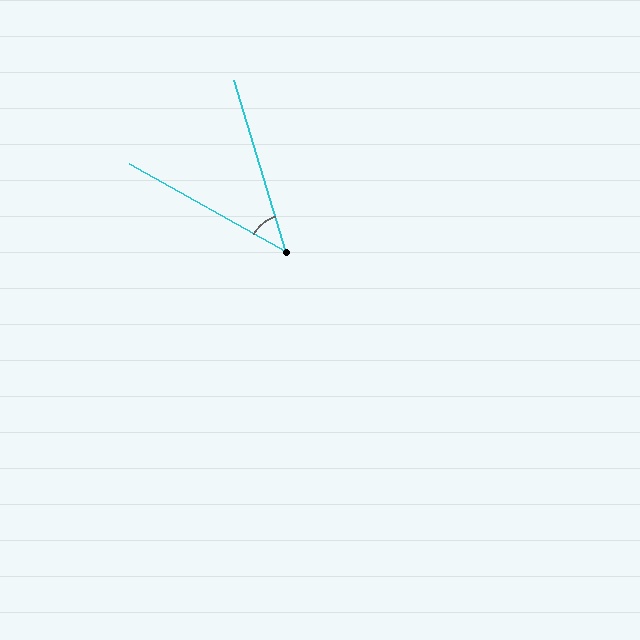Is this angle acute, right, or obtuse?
It is acute.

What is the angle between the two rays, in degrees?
Approximately 44 degrees.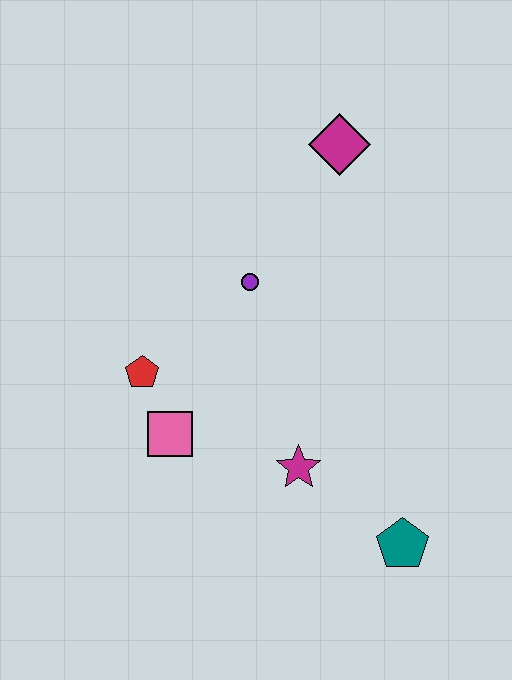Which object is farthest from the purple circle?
The teal pentagon is farthest from the purple circle.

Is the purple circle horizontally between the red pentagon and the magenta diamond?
Yes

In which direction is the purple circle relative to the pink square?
The purple circle is above the pink square.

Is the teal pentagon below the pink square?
Yes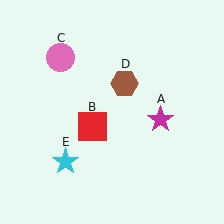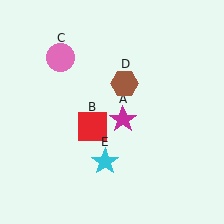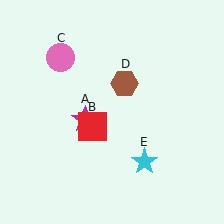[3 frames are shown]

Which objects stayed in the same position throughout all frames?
Red square (object B) and pink circle (object C) and brown hexagon (object D) remained stationary.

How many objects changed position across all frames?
2 objects changed position: magenta star (object A), cyan star (object E).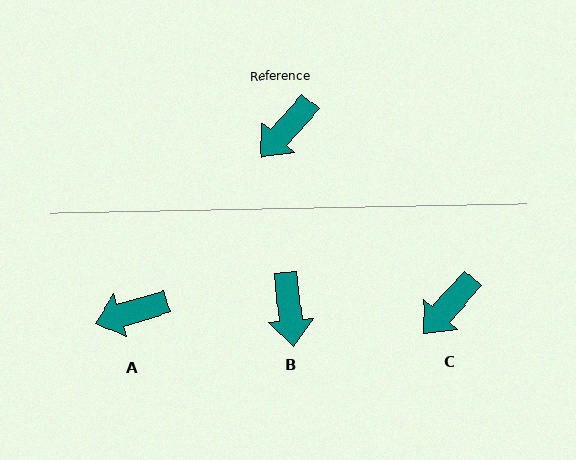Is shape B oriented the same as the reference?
No, it is off by about 48 degrees.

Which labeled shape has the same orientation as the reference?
C.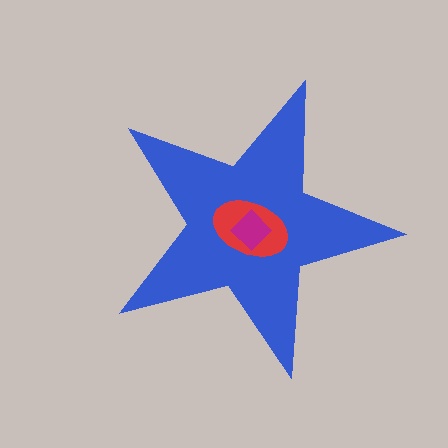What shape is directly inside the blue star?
The red ellipse.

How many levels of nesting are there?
3.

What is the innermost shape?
The magenta diamond.